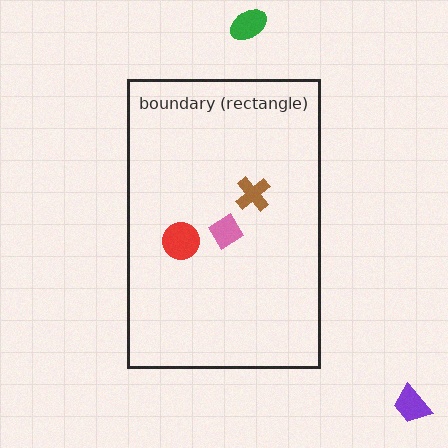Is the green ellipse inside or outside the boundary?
Outside.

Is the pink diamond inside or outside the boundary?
Inside.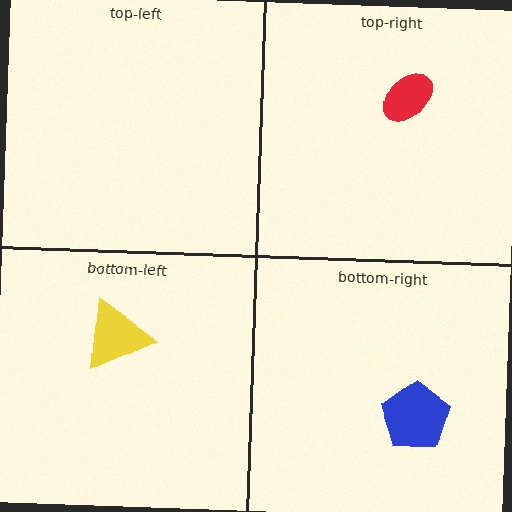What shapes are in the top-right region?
The red ellipse.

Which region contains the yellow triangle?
The bottom-left region.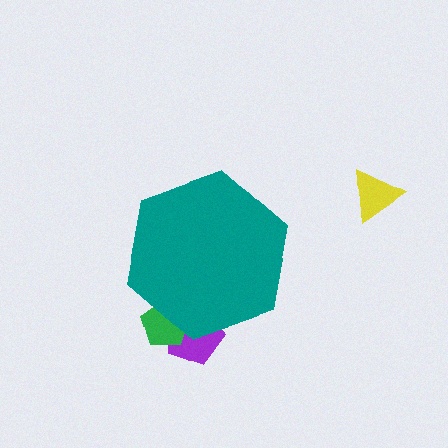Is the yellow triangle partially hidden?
No, the yellow triangle is fully visible.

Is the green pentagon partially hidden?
Yes, the green pentagon is partially hidden behind the teal hexagon.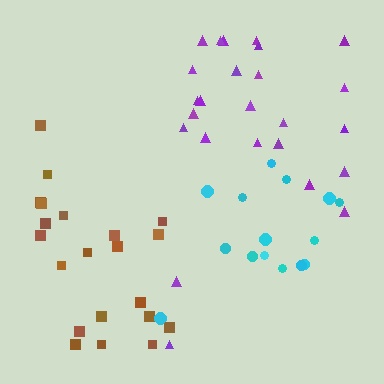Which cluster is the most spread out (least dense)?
Brown.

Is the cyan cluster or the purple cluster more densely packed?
Cyan.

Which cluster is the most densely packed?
Cyan.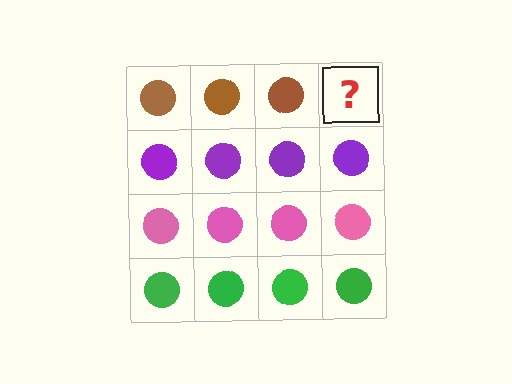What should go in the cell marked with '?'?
The missing cell should contain a brown circle.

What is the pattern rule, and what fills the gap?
The rule is that each row has a consistent color. The gap should be filled with a brown circle.